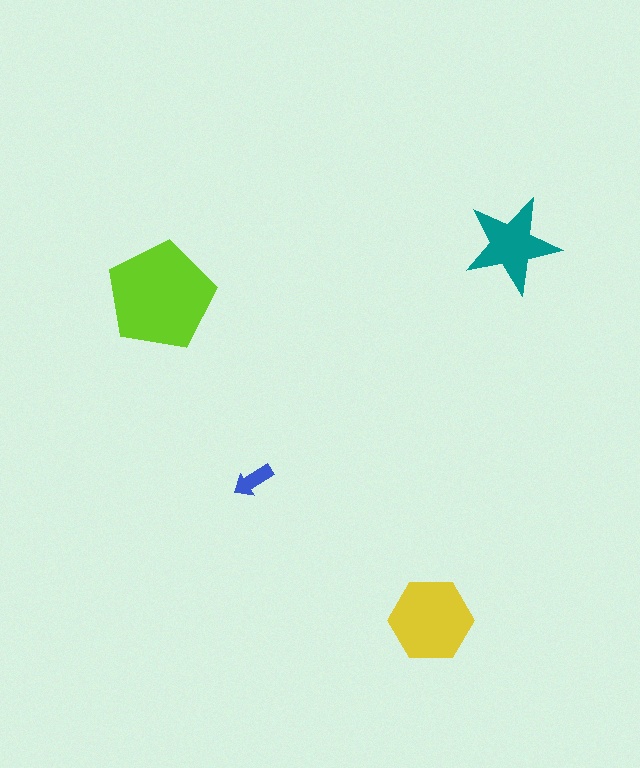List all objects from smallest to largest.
The blue arrow, the teal star, the yellow hexagon, the lime pentagon.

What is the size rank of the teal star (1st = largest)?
3rd.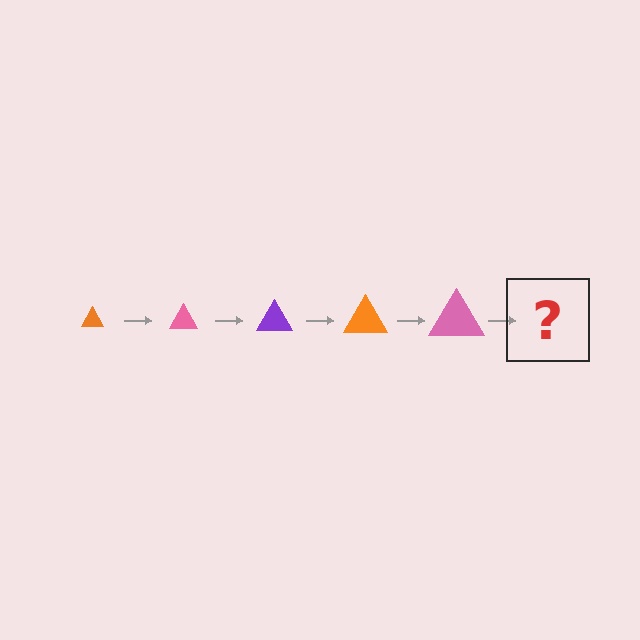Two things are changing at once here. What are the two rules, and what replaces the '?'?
The two rules are that the triangle grows larger each step and the color cycles through orange, pink, and purple. The '?' should be a purple triangle, larger than the previous one.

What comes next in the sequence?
The next element should be a purple triangle, larger than the previous one.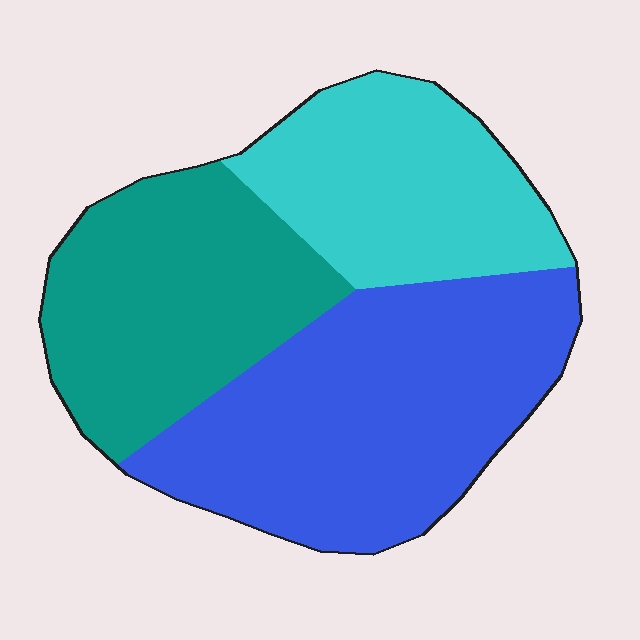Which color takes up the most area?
Blue, at roughly 45%.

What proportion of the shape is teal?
Teal takes up about one third (1/3) of the shape.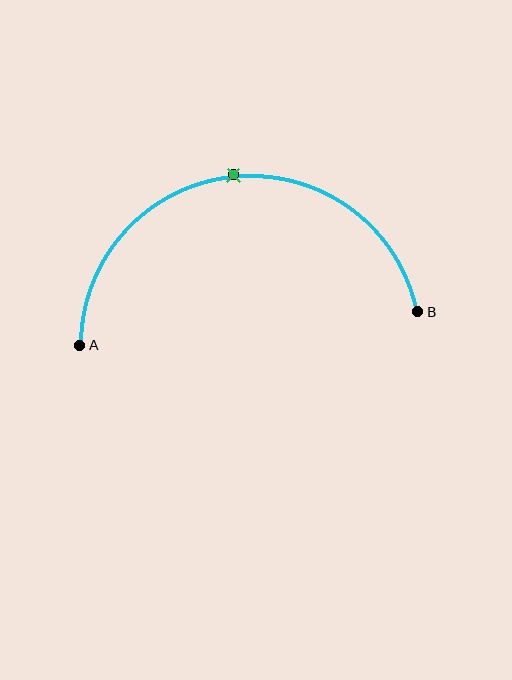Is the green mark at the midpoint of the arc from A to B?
Yes. The green mark lies on the arc at equal arc-length from both A and B — it is the arc midpoint.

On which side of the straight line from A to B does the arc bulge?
The arc bulges above the straight line connecting A and B.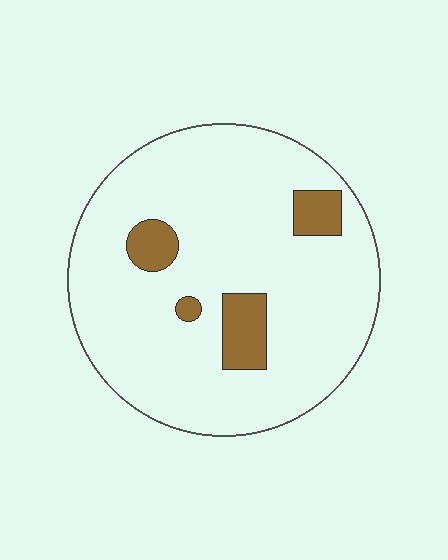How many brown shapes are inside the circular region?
4.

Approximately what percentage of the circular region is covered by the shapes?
Approximately 10%.